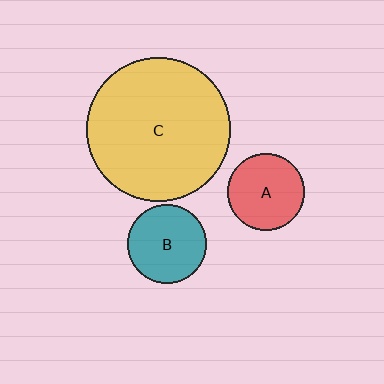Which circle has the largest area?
Circle C (yellow).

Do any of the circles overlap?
No, none of the circles overlap.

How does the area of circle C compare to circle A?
Approximately 3.5 times.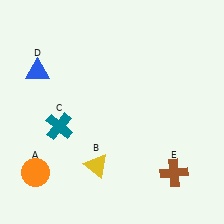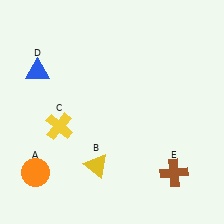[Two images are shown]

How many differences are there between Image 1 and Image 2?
There is 1 difference between the two images.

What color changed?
The cross (C) changed from teal in Image 1 to yellow in Image 2.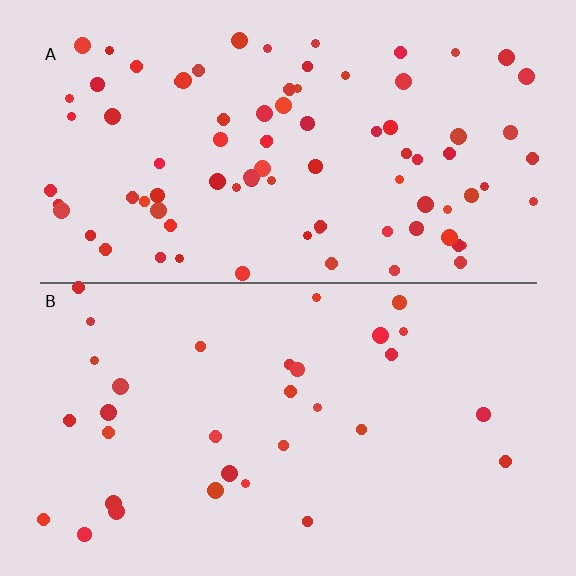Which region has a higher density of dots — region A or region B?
A (the top).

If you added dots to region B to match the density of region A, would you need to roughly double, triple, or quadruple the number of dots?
Approximately triple.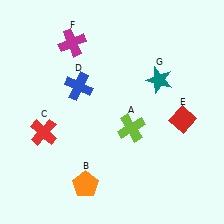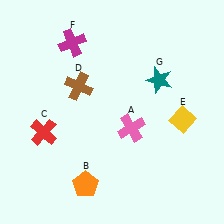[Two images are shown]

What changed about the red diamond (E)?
In Image 1, E is red. In Image 2, it changed to yellow.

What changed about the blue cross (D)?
In Image 1, D is blue. In Image 2, it changed to brown.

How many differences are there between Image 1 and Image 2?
There are 3 differences between the two images.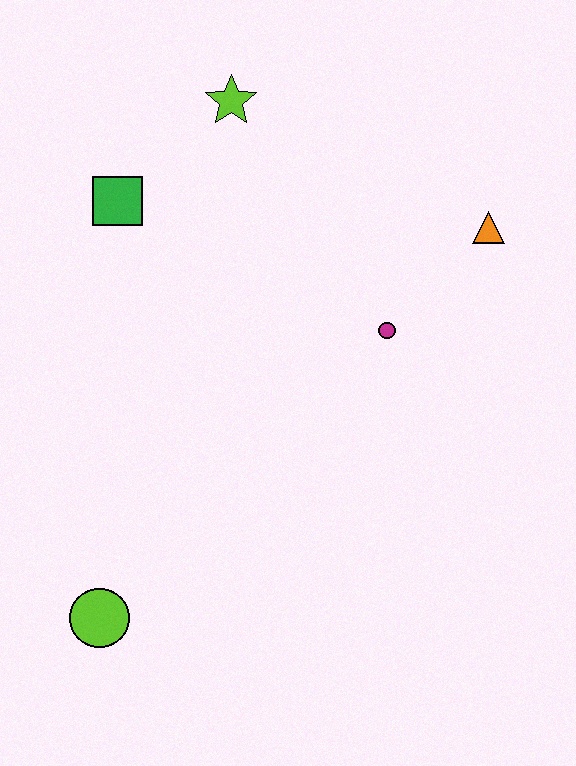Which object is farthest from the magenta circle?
The lime circle is farthest from the magenta circle.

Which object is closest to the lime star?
The green square is closest to the lime star.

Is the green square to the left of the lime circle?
No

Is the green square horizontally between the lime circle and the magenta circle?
Yes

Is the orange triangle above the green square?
No